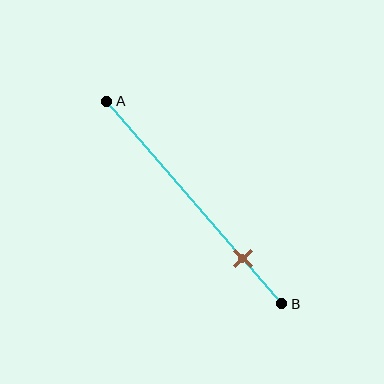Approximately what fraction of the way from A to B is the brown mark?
The brown mark is approximately 80% of the way from A to B.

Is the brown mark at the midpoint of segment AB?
No, the mark is at about 80% from A, not at the 50% midpoint.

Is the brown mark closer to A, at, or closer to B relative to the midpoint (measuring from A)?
The brown mark is closer to point B than the midpoint of segment AB.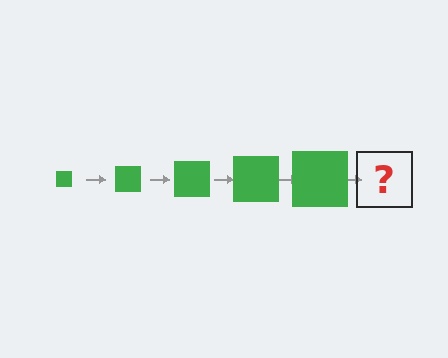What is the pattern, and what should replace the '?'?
The pattern is that the square gets progressively larger each step. The '?' should be a green square, larger than the previous one.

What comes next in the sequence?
The next element should be a green square, larger than the previous one.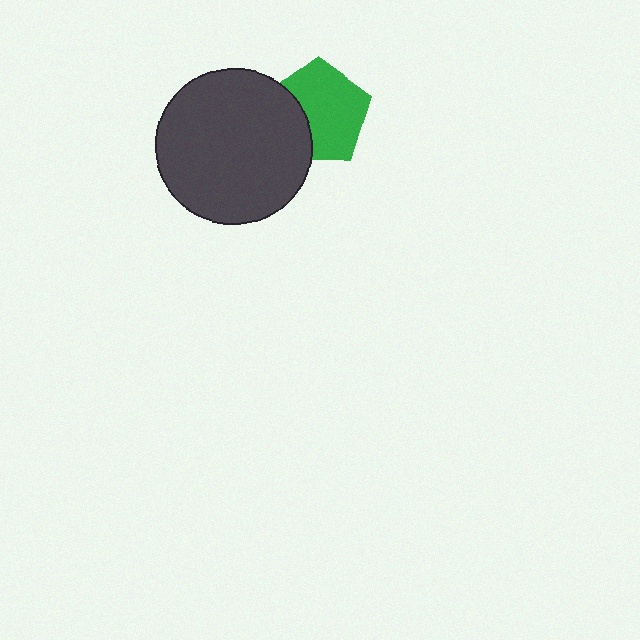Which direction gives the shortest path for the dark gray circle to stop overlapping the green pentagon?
Moving left gives the shortest separation.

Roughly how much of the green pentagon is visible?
Most of it is visible (roughly 69%).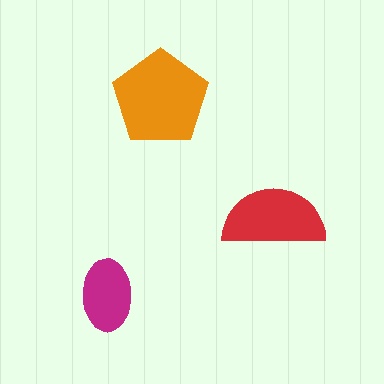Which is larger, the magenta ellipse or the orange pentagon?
The orange pentagon.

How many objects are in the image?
There are 3 objects in the image.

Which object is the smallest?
The magenta ellipse.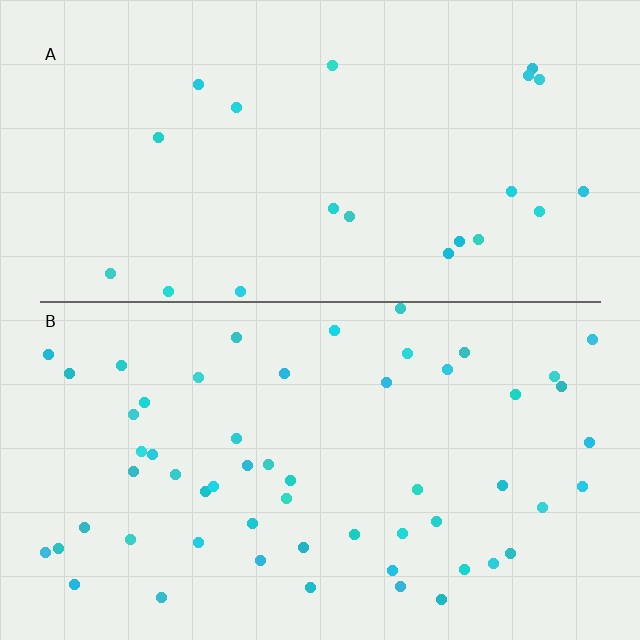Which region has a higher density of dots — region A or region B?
B (the bottom).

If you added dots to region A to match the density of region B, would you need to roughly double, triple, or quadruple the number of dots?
Approximately triple.